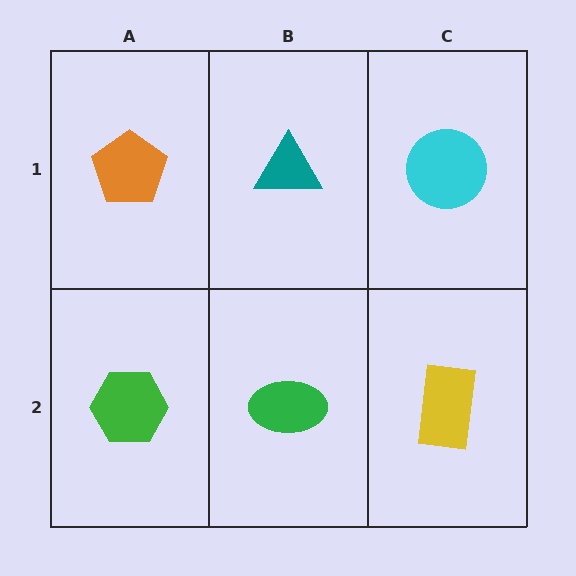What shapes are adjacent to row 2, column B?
A teal triangle (row 1, column B), a green hexagon (row 2, column A), a yellow rectangle (row 2, column C).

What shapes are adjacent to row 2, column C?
A cyan circle (row 1, column C), a green ellipse (row 2, column B).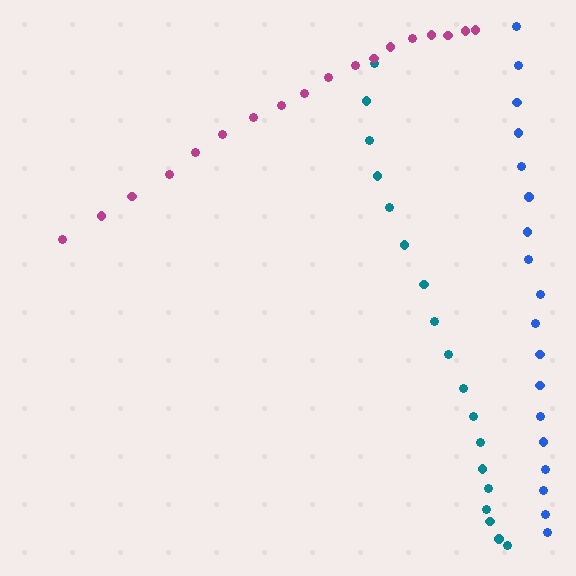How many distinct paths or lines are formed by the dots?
There are 3 distinct paths.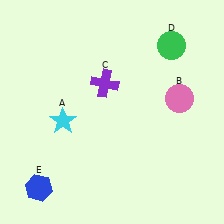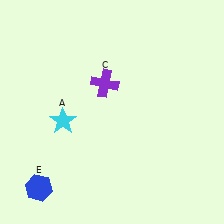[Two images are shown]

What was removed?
The green circle (D), the pink circle (B) were removed in Image 2.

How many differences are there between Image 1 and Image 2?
There are 2 differences between the two images.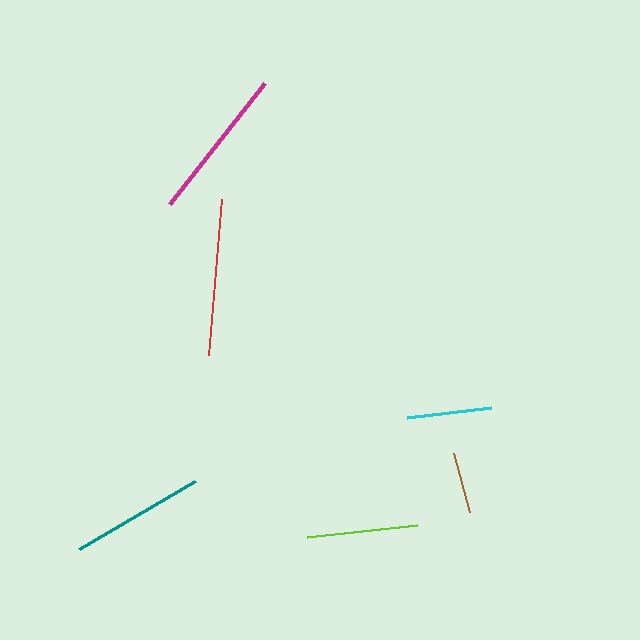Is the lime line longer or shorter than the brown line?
The lime line is longer than the brown line.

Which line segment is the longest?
The red line is the longest at approximately 157 pixels.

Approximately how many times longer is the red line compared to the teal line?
The red line is approximately 1.2 times the length of the teal line.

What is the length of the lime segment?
The lime segment is approximately 111 pixels long.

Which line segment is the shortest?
The brown line is the shortest at approximately 62 pixels.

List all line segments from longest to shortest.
From longest to shortest: red, magenta, teal, lime, cyan, brown.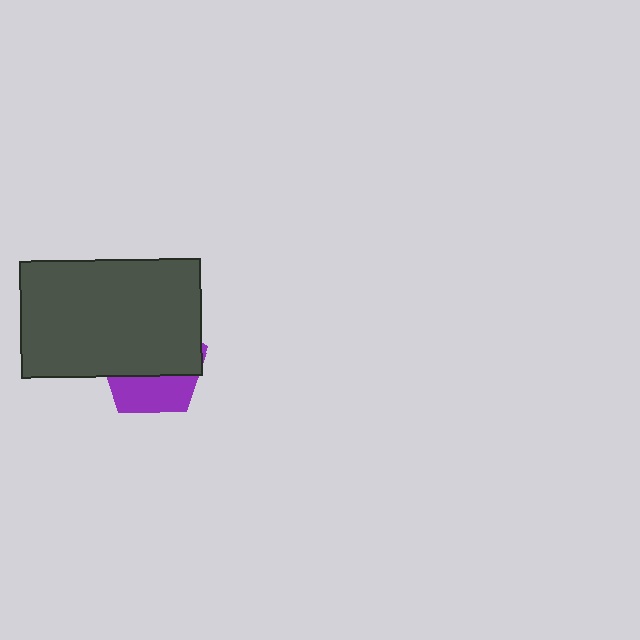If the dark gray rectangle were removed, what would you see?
You would see the complete purple pentagon.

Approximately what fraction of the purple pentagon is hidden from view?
Roughly 63% of the purple pentagon is hidden behind the dark gray rectangle.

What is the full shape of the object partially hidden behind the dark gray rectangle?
The partially hidden object is a purple pentagon.